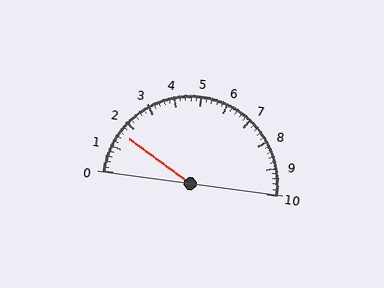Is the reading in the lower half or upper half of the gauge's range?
The reading is in the lower half of the range (0 to 10).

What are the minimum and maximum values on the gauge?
The gauge ranges from 0 to 10.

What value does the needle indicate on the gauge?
The needle indicates approximately 1.6.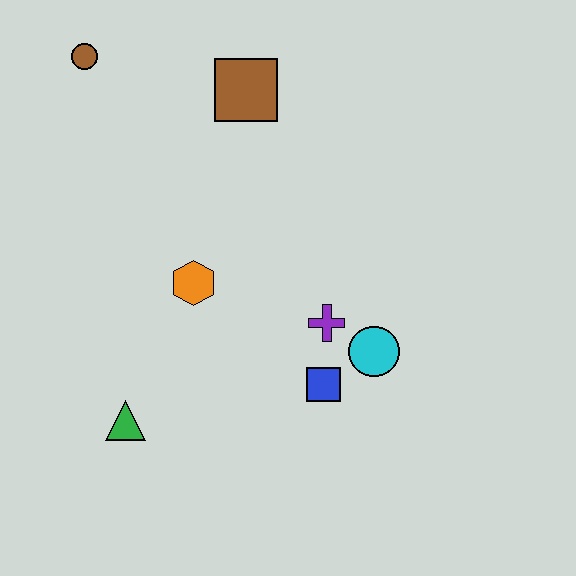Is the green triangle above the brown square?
No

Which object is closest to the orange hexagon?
The purple cross is closest to the orange hexagon.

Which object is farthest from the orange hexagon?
The brown circle is farthest from the orange hexagon.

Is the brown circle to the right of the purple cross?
No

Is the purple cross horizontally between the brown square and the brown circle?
No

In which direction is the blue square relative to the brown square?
The blue square is below the brown square.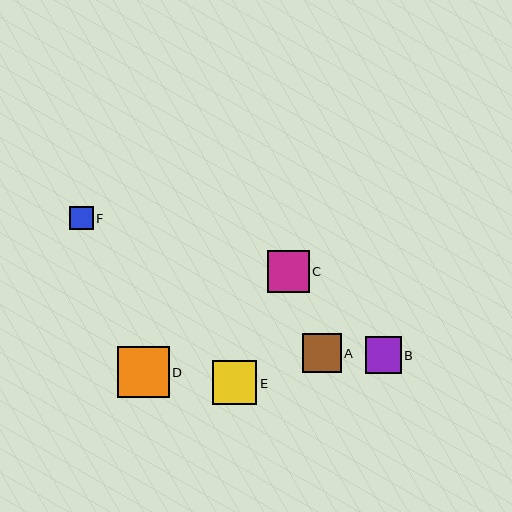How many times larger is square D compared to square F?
Square D is approximately 2.2 times the size of square F.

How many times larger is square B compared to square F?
Square B is approximately 1.5 times the size of square F.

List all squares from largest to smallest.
From largest to smallest: D, E, C, A, B, F.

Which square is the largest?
Square D is the largest with a size of approximately 51 pixels.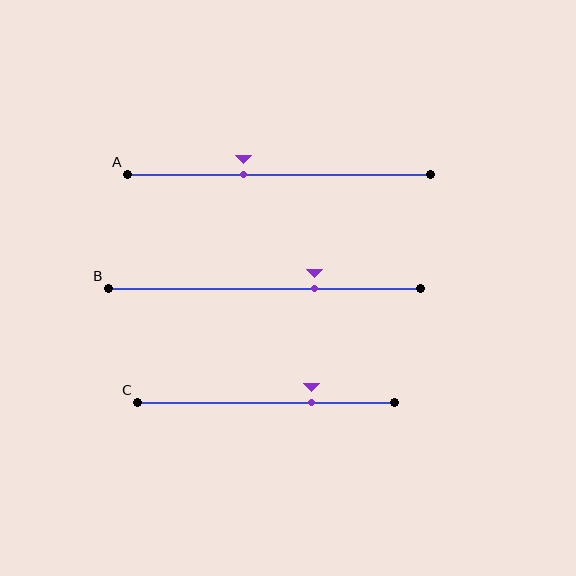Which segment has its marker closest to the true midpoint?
Segment A has its marker closest to the true midpoint.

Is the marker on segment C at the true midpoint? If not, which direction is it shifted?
No, the marker on segment C is shifted to the right by about 17% of the segment length.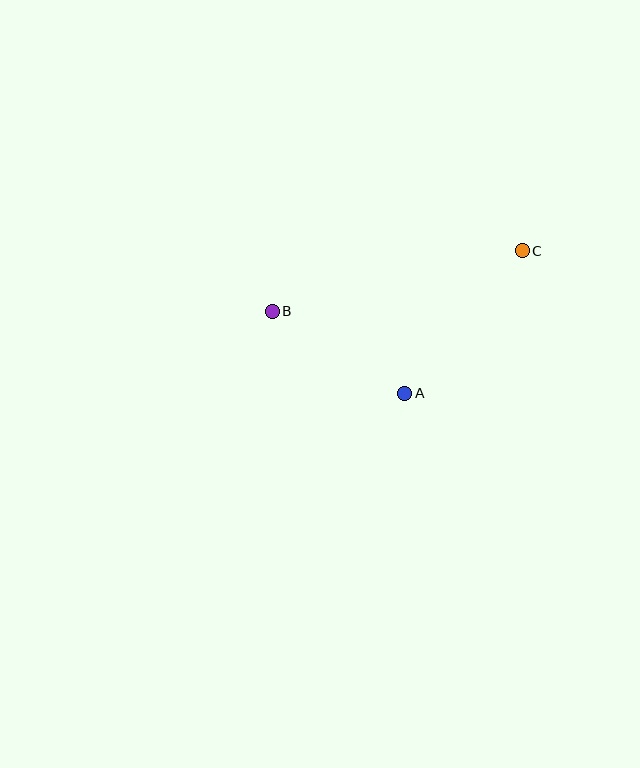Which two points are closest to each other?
Points A and B are closest to each other.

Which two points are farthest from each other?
Points B and C are farthest from each other.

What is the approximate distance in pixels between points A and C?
The distance between A and C is approximately 185 pixels.